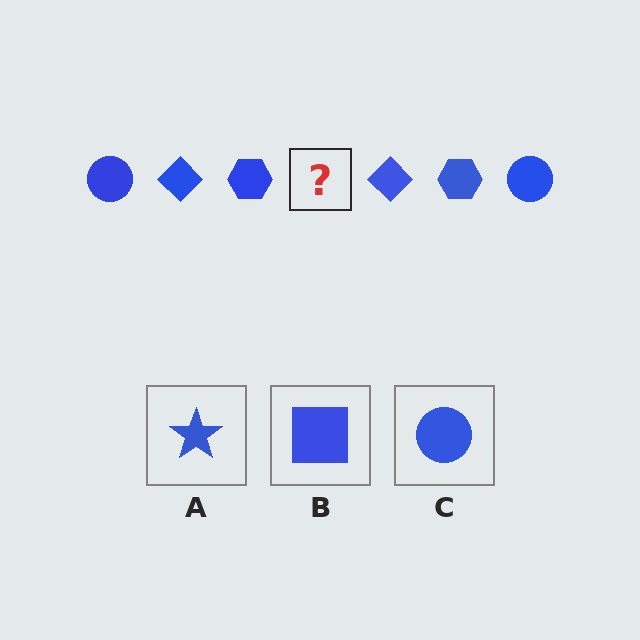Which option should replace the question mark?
Option C.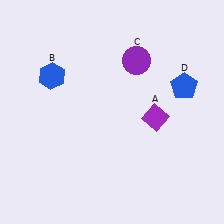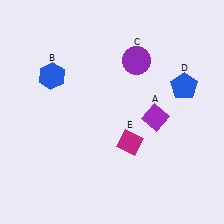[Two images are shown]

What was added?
A magenta diamond (E) was added in Image 2.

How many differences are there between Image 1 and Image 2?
There is 1 difference between the two images.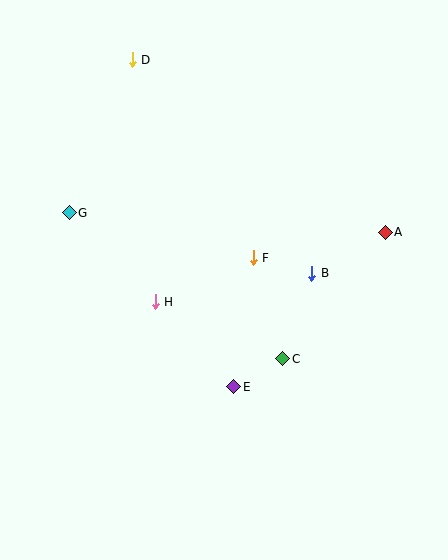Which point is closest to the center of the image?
Point F at (253, 258) is closest to the center.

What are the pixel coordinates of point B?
Point B is at (312, 273).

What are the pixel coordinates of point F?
Point F is at (253, 258).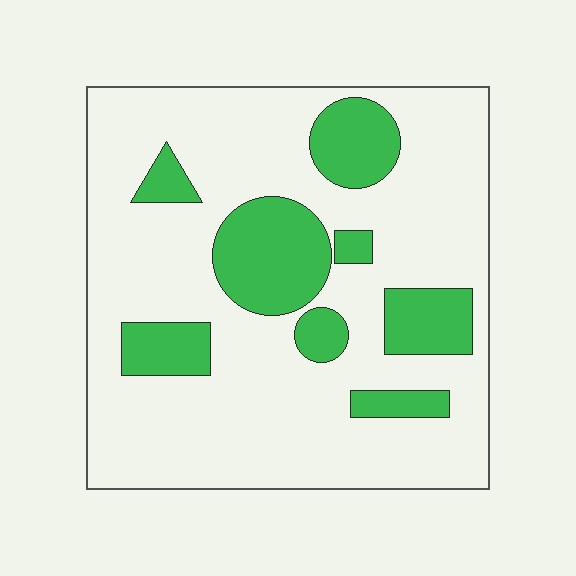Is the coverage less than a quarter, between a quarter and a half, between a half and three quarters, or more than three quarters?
Less than a quarter.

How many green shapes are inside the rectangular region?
8.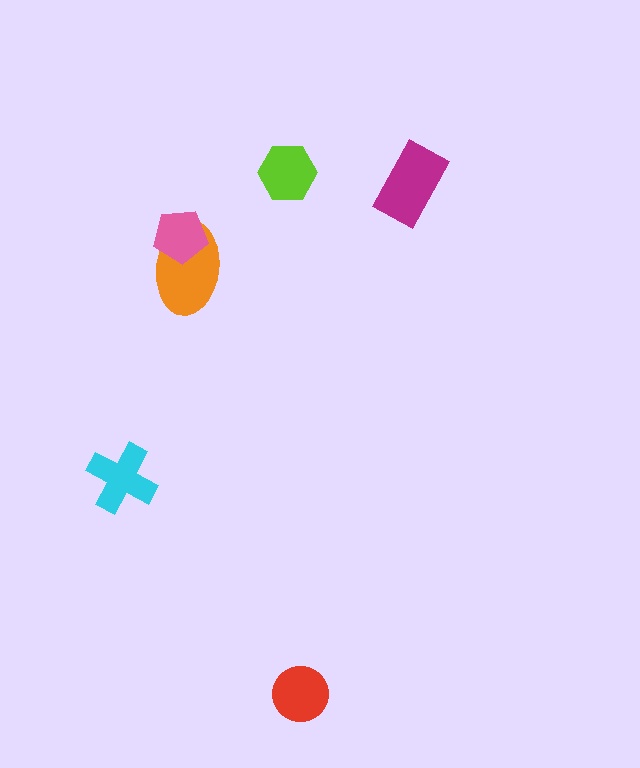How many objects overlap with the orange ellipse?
1 object overlaps with the orange ellipse.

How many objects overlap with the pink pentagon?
1 object overlaps with the pink pentagon.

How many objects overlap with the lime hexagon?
0 objects overlap with the lime hexagon.